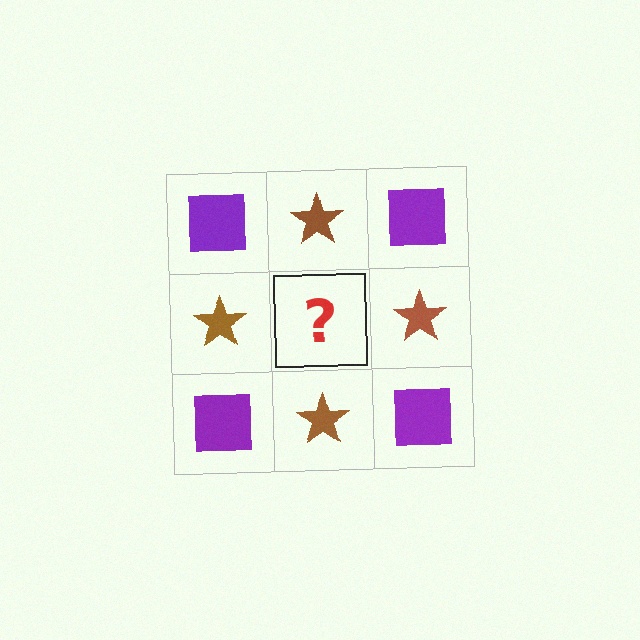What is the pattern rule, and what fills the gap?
The rule is that it alternates purple square and brown star in a checkerboard pattern. The gap should be filled with a purple square.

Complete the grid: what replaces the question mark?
The question mark should be replaced with a purple square.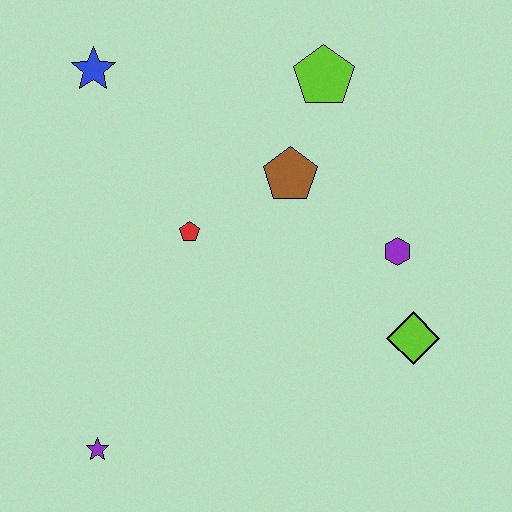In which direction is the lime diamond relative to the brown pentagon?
The lime diamond is below the brown pentagon.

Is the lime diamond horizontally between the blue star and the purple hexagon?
No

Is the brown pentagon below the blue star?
Yes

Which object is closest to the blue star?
The red pentagon is closest to the blue star.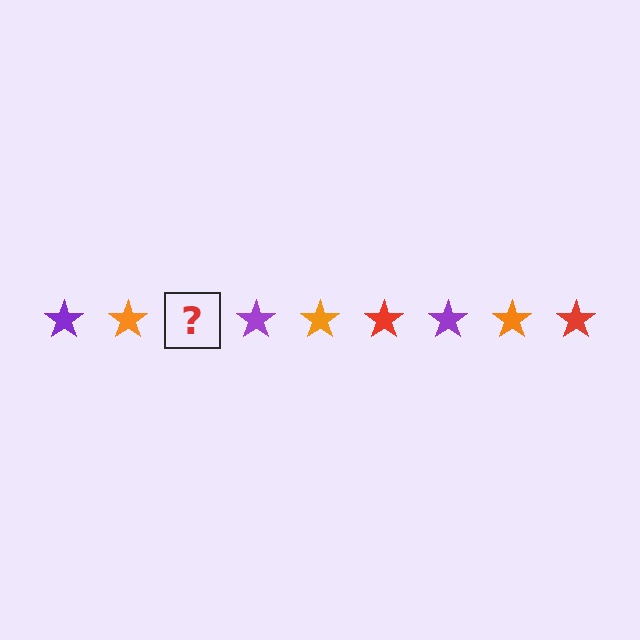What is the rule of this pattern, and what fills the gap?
The rule is that the pattern cycles through purple, orange, red stars. The gap should be filled with a red star.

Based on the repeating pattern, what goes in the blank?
The blank should be a red star.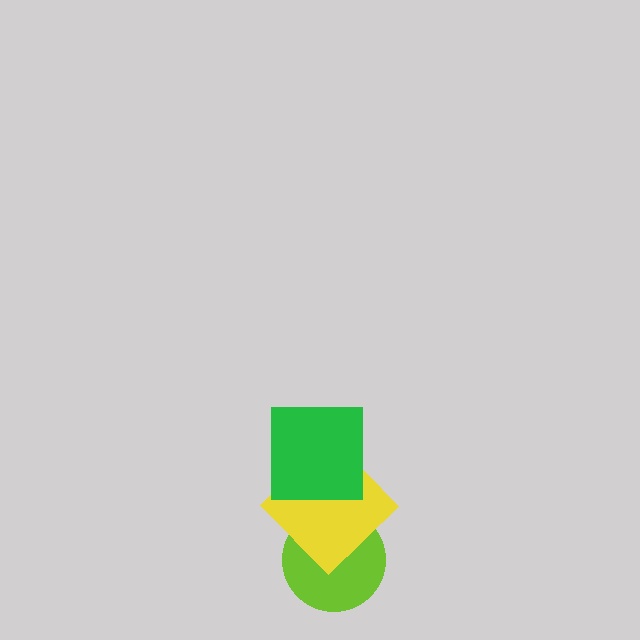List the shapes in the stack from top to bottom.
From top to bottom: the green square, the yellow diamond, the lime circle.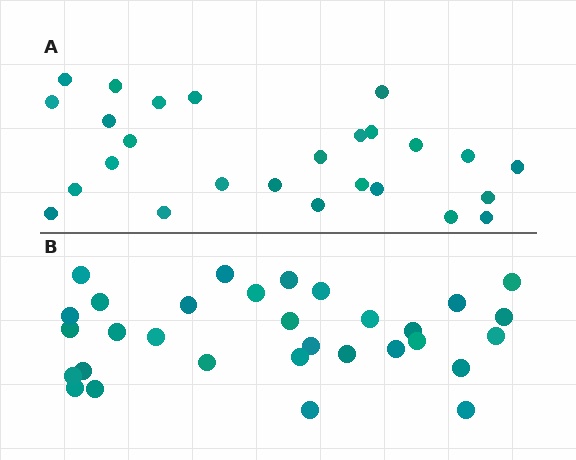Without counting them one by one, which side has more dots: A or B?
Region B (the bottom region) has more dots.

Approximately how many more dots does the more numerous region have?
Region B has about 5 more dots than region A.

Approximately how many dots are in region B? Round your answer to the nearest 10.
About 30 dots. (The exact count is 31, which rounds to 30.)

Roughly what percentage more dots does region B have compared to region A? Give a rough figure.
About 20% more.